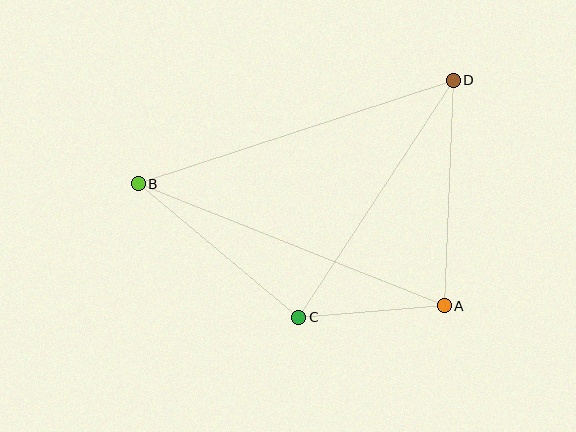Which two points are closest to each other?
Points A and C are closest to each other.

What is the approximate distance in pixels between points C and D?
The distance between C and D is approximately 283 pixels.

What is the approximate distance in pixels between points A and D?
The distance between A and D is approximately 226 pixels.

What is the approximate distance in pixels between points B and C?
The distance between B and C is approximately 208 pixels.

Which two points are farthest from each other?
Points B and D are farthest from each other.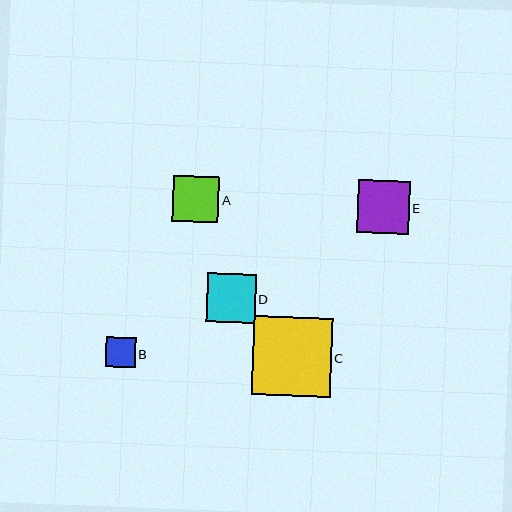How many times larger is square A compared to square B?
Square A is approximately 1.6 times the size of square B.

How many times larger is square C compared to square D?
Square C is approximately 1.6 times the size of square D.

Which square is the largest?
Square C is the largest with a size of approximately 78 pixels.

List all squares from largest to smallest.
From largest to smallest: C, E, D, A, B.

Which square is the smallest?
Square B is the smallest with a size of approximately 30 pixels.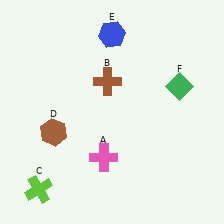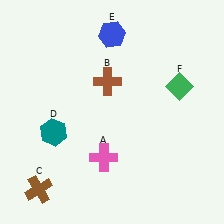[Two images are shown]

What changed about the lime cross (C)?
In Image 1, C is lime. In Image 2, it changed to brown.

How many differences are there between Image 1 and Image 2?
There are 2 differences between the two images.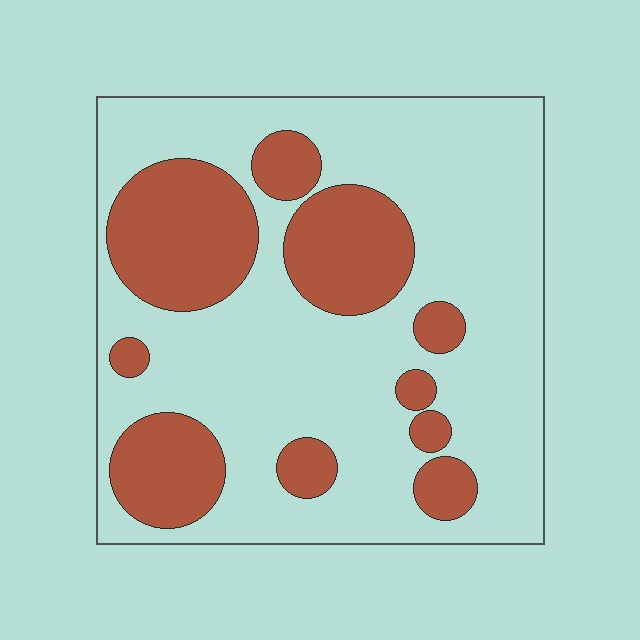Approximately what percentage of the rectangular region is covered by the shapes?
Approximately 30%.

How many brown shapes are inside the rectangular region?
10.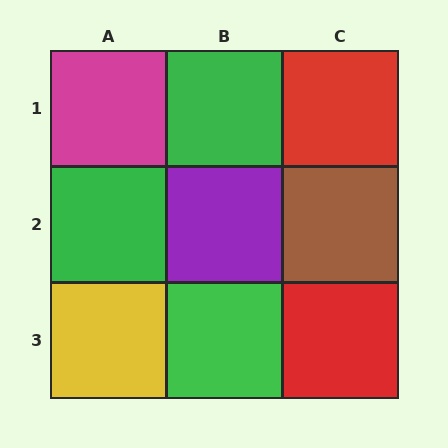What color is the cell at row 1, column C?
Red.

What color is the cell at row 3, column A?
Yellow.